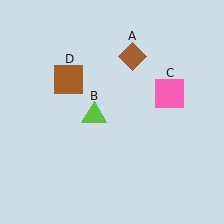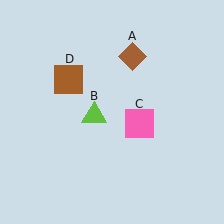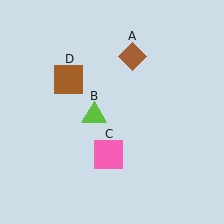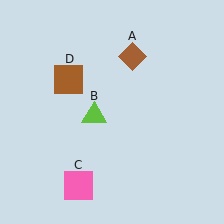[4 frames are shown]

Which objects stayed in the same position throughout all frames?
Brown diamond (object A) and lime triangle (object B) and brown square (object D) remained stationary.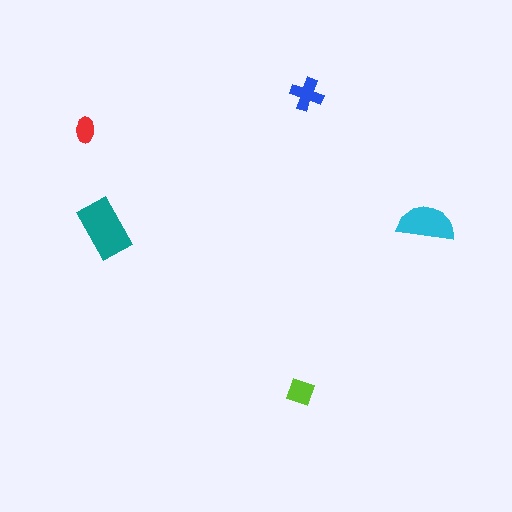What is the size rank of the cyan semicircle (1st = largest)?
2nd.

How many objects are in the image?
There are 5 objects in the image.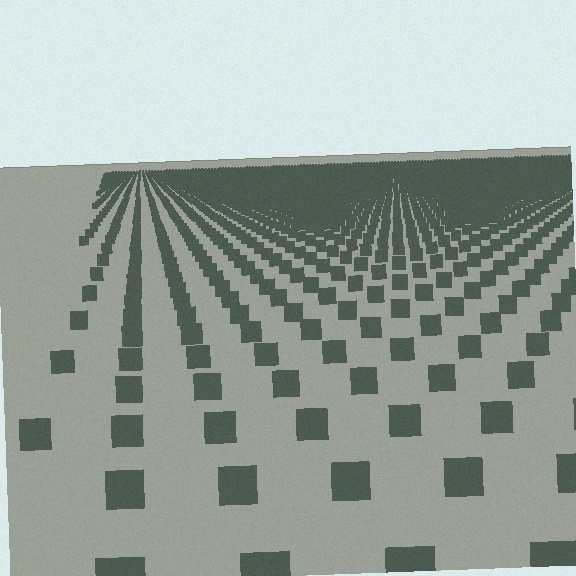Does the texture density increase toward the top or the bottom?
Density increases toward the top.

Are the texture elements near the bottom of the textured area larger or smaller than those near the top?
Larger. Near the bottom, elements are closer to the viewer and appear at a bigger on-screen size.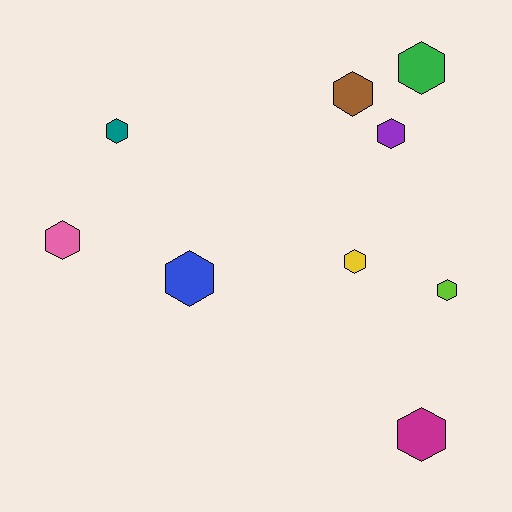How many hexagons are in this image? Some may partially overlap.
There are 9 hexagons.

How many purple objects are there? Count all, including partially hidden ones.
There is 1 purple object.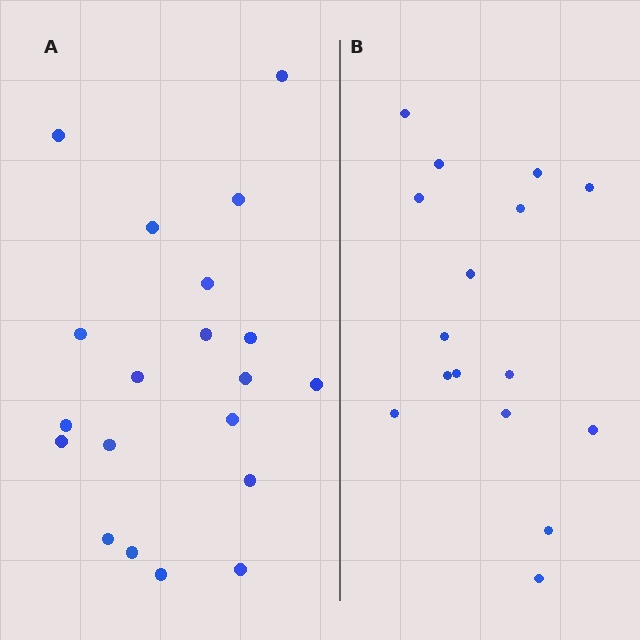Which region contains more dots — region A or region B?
Region A (the left region) has more dots.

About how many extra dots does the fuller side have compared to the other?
Region A has about 4 more dots than region B.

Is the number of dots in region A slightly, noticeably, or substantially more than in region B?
Region A has noticeably more, but not dramatically so. The ratio is roughly 1.2 to 1.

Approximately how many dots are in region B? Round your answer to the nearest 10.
About 20 dots. (The exact count is 16, which rounds to 20.)